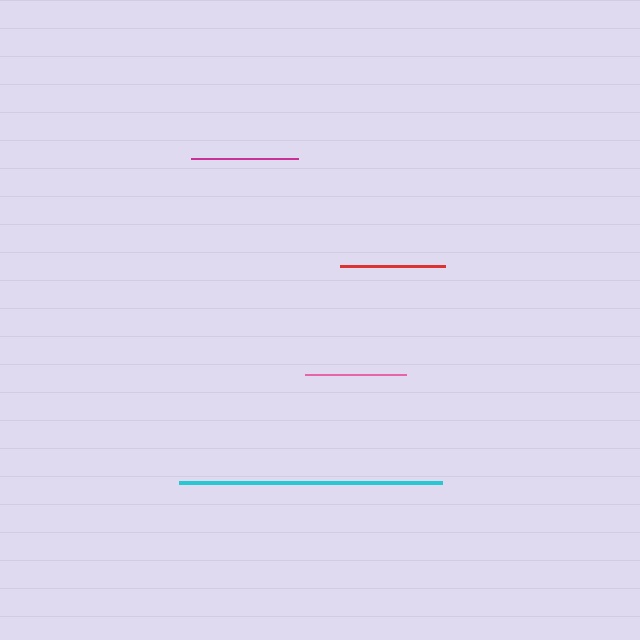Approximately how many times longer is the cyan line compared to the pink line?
The cyan line is approximately 2.6 times the length of the pink line.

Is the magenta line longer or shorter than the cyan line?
The cyan line is longer than the magenta line.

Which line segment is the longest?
The cyan line is the longest at approximately 263 pixels.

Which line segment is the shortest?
The pink line is the shortest at approximately 100 pixels.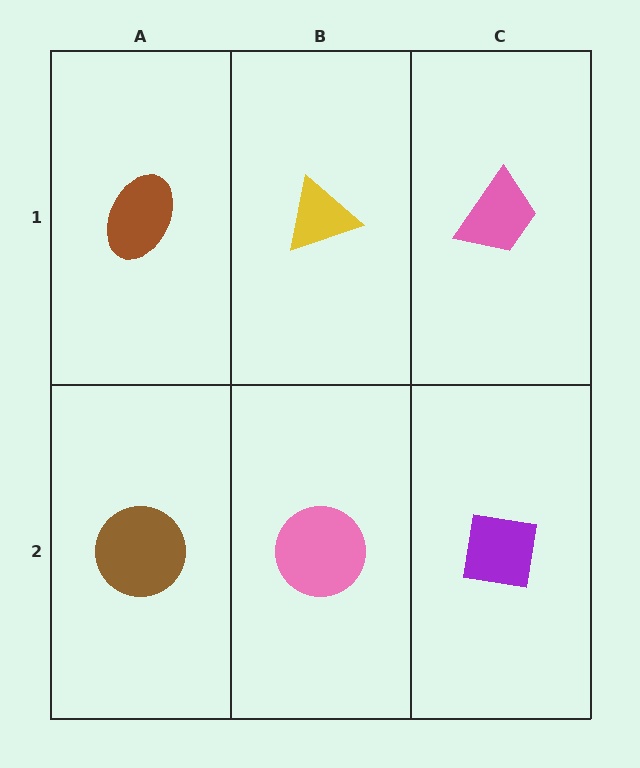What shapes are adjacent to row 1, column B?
A pink circle (row 2, column B), a brown ellipse (row 1, column A), a pink trapezoid (row 1, column C).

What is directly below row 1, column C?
A purple square.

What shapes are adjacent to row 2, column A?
A brown ellipse (row 1, column A), a pink circle (row 2, column B).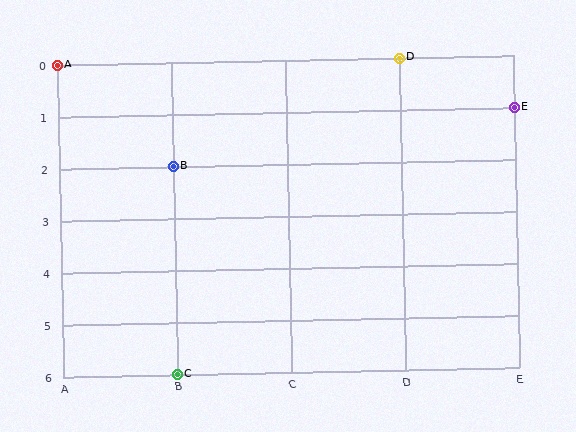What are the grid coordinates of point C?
Point C is at grid coordinates (B, 6).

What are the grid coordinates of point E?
Point E is at grid coordinates (E, 1).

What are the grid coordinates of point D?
Point D is at grid coordinates (D, 0).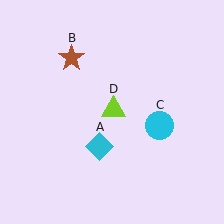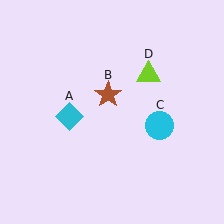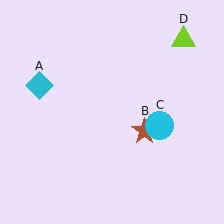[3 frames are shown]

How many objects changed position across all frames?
3 objects changed position: cyan diamond (object A), brown star (object B), lime triangle (object D).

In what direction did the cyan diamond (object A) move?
The cyan diamond (object A) moved up and to the left.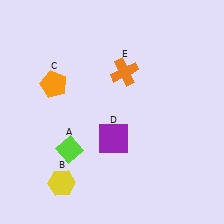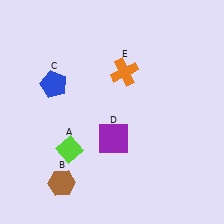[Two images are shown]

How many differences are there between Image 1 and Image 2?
There are 2 differences between the two images.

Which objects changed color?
B changed from yellow to brown. C changed from orange to blue.